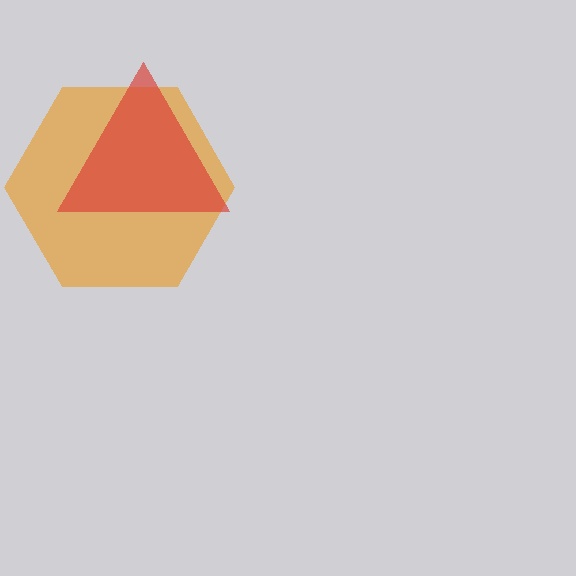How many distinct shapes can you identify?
There are 2 distinct shapes: an orange hexagon, a red triangle.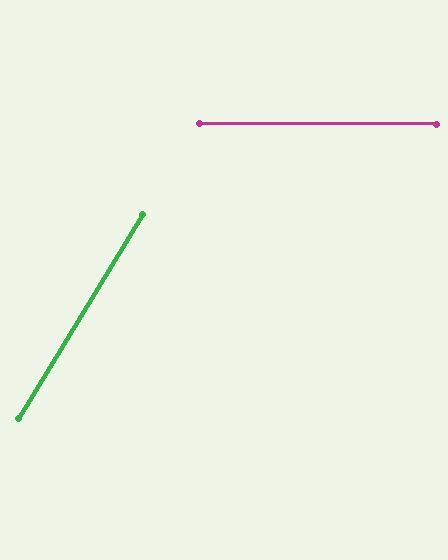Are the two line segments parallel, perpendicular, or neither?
Neither parallel nor perpendicular — they differ by about 59°.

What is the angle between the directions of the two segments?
Approximately 59 degrees.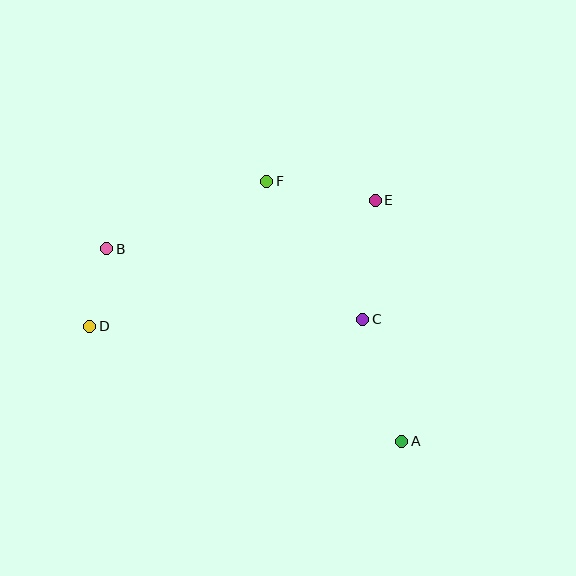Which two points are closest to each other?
Points B and D are closest to each other.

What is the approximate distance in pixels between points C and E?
The distance between C and E is approximately 120 pixels.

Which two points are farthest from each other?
Points A and B are farthest from each other.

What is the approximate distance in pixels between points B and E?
The distance between B and E is approximately 273 pixels.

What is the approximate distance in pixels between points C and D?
The distance between C and D is approximately 273 pixels.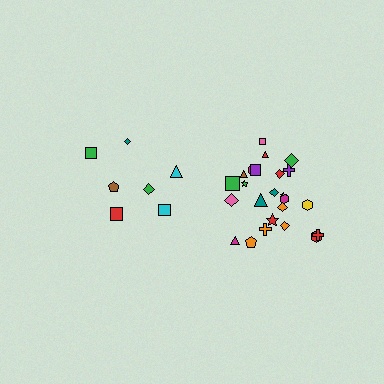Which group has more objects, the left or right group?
The right group.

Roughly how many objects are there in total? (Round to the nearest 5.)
Roughly 30 objects in total.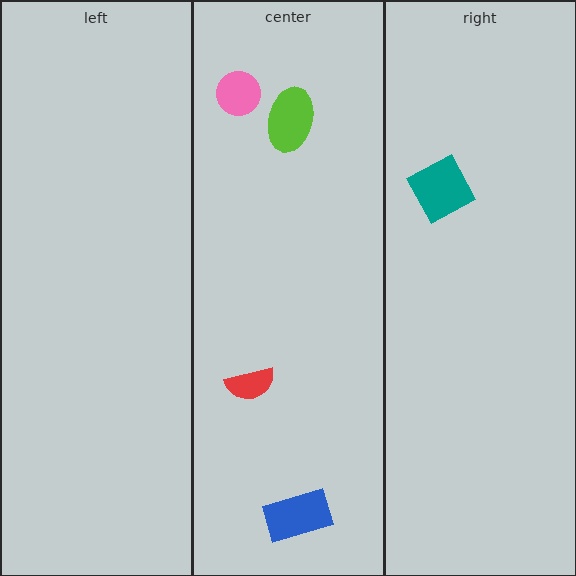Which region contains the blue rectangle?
The center region.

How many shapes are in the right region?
1.